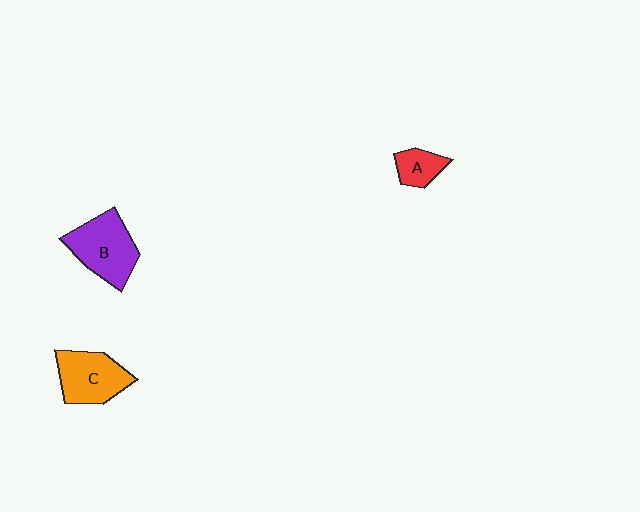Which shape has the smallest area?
Shape A (red).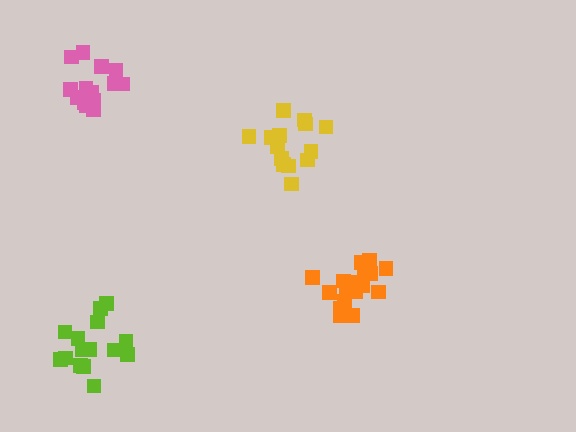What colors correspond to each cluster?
The clusters are colored: lime, orange, yellow, pink.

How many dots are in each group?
Group 1: 15 dots, Group 2: 20 dots, Group 3: 14 dots, Group 4: 15 dots (64 total).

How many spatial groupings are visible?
There are 4 spatial groupings.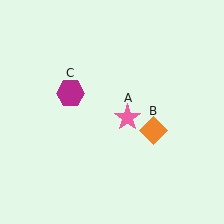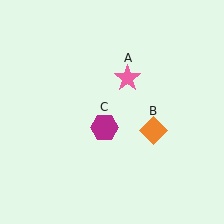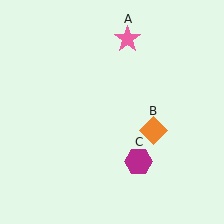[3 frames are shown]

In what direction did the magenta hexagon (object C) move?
The magenta hexagon (object C) moved down and to the right.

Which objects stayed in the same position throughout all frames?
Orange diamond (object B) remained stationary.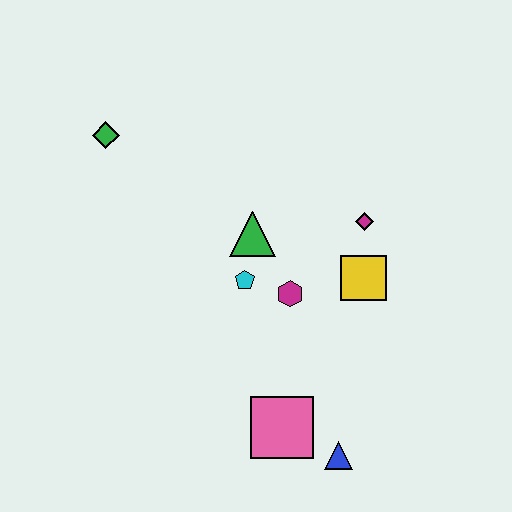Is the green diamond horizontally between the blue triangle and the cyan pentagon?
No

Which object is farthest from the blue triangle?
The green diamond is farthest from the blue triangle.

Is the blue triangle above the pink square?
No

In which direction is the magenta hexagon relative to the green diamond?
The magenta hexagon is to the right of the green diamond.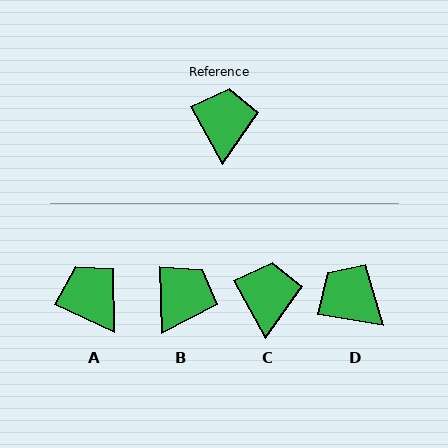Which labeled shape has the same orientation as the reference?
C.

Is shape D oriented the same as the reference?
No, it is off by about 52 degrees.